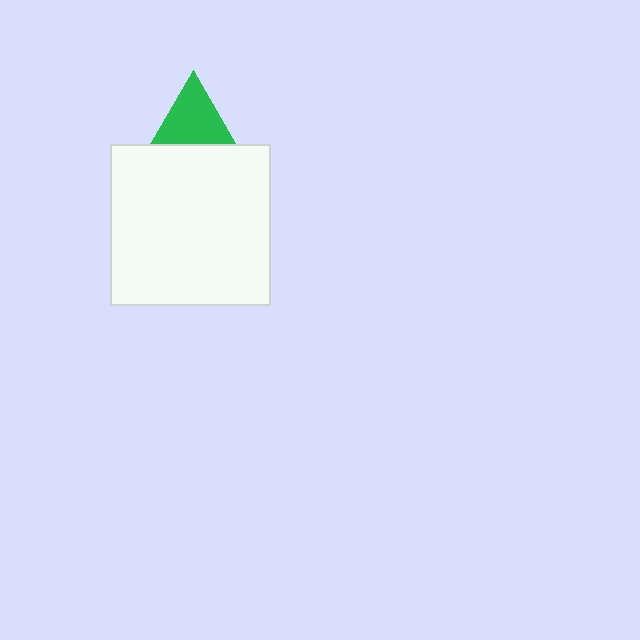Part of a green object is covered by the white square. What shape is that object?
It is a triangle.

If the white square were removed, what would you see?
You would see the complete green triangle.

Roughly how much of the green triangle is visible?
A small part of it is visible (roughly 41%).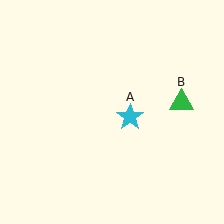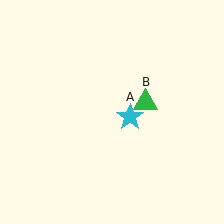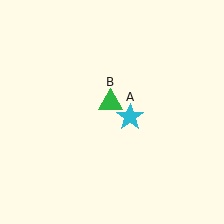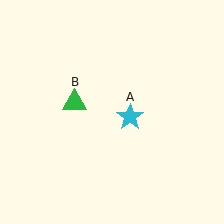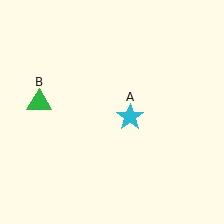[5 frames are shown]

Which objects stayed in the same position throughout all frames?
Cyan star (object A) remained stationary.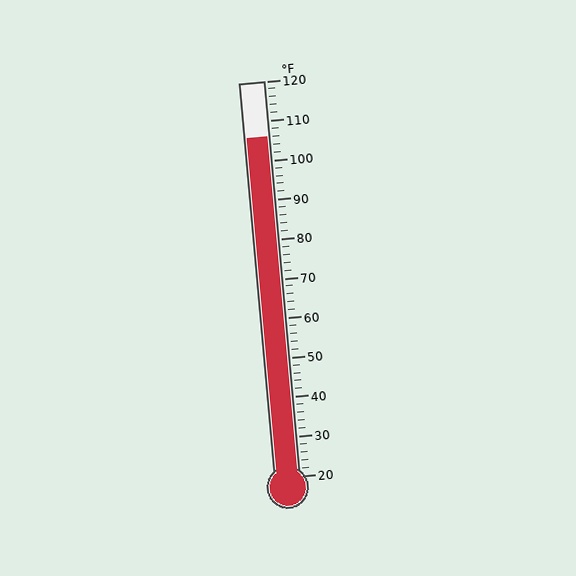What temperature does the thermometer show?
The thermometer shows approximately 106°F.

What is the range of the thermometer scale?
The thermometer scale ranges from 20°F to 120°F.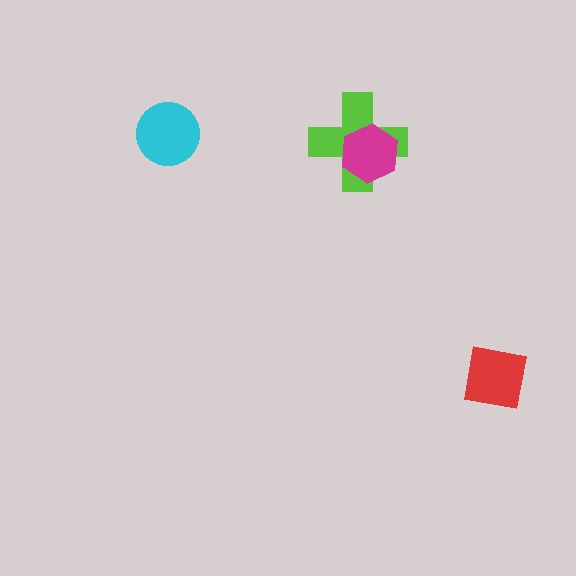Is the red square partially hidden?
No, no other shape covers it.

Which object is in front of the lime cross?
The magenta hexagon is in front of the lime cross.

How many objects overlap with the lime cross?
1 object overlaps with the lime cross.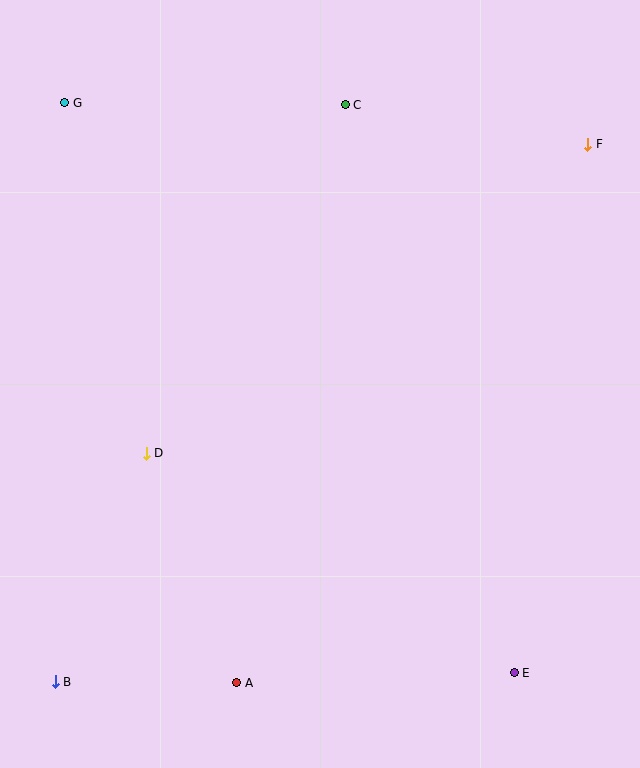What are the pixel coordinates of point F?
Point F is at (588, 144).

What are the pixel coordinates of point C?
Point C is at (345, 105).